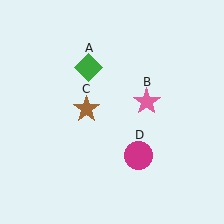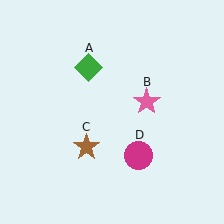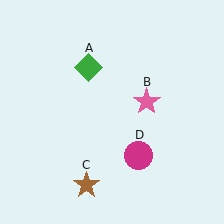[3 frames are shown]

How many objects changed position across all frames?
1 object changed position: brown star (object C).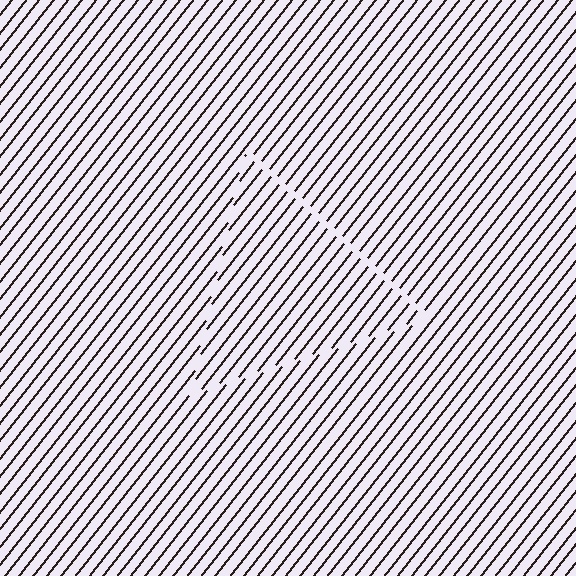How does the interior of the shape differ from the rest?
The interior of the shape contains the same grating, shifted by half a period — the contour is defined by the phase discontinuity where line-ends from the inner and outer gratings abut.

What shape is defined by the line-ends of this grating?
An illusory triangle. The interior of the shape contains the same grating, shifted by half a period — the contour is defined by the phase discontinuity where line-ends from the inner and outer gratings abut.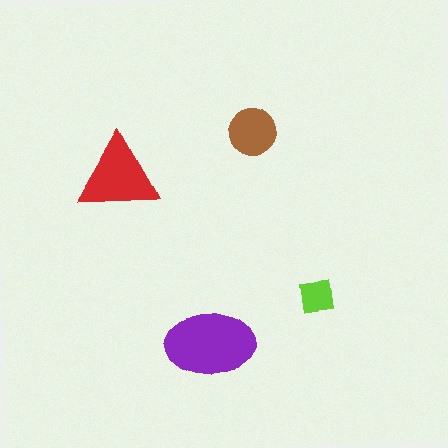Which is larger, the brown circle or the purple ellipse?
The purple ellipse.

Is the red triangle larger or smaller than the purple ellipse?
Smaller.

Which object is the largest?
The purple ellipse.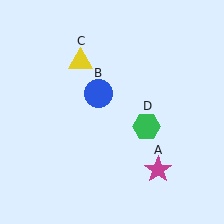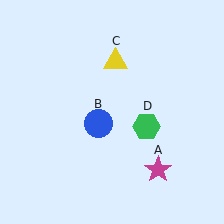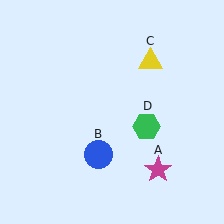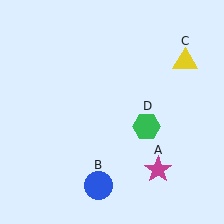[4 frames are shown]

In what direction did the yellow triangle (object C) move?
The yellow triangle (object C) moved right.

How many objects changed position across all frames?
2 objects changed position: blue circle (object B), yellow triangle (object C).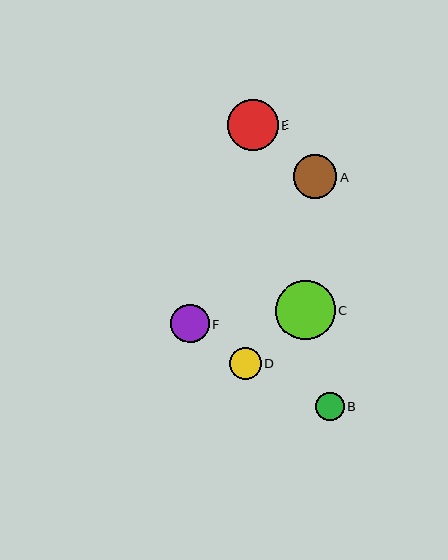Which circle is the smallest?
Circle B is the smallest with a size of approximately 29 pixels.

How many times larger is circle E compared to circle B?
Circle E is approximately 1.8 times the size of circle B.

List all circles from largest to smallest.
From largest to smallest: C, E, A, F, D, B.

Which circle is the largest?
Circle C is the largest with a size of approximately 59 pixels.